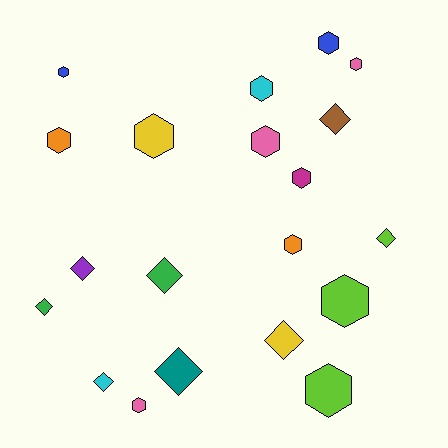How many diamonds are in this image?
There are 8 diamonds.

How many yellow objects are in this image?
There are 2 yellow objects.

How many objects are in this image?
There are 20 objects.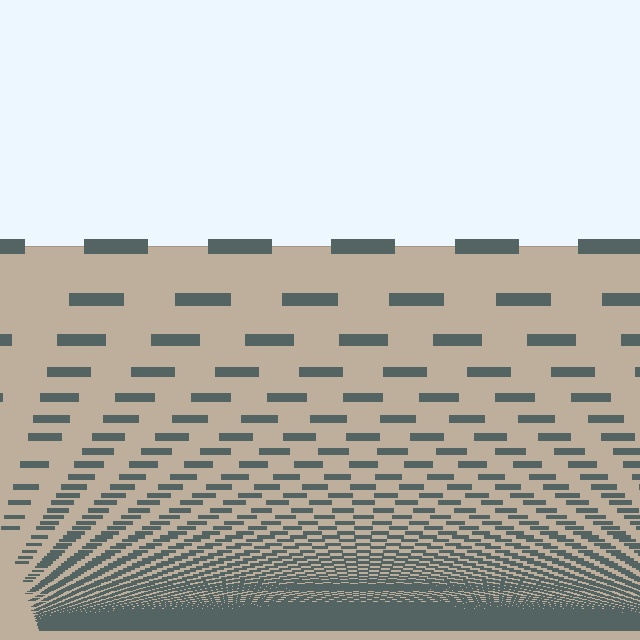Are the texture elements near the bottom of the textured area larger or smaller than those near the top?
Smaller. The gradient is inverted — elements near the bottom are smaller and denser.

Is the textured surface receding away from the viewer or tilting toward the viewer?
The surface appears to tilt toward the viewer. Texture elements get larger and sparser toward the top.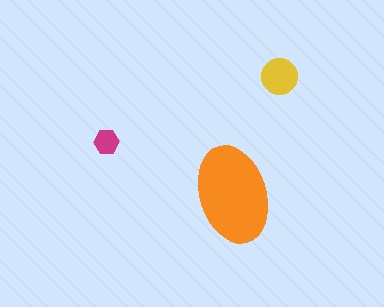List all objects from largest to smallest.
The orange ellipse, the yellow circle, the magenta hexagon.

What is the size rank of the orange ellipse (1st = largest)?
1st.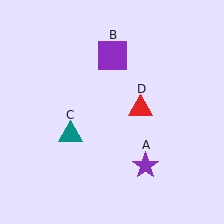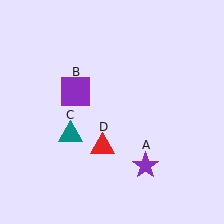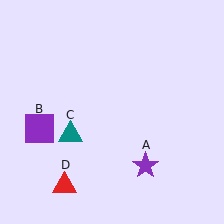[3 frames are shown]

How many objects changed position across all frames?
2 objects changed position: purple square (object B), red triangle (object D).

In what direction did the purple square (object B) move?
The purple square (object B) moved down and to the left.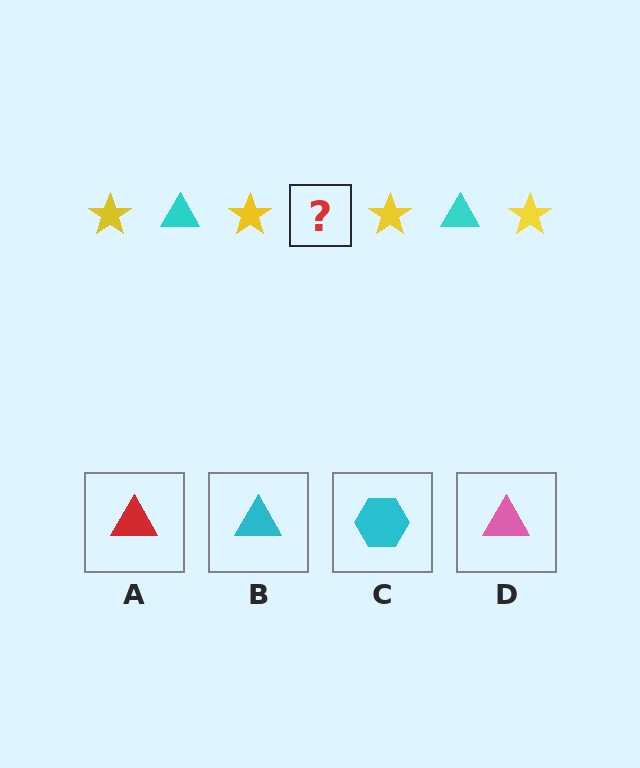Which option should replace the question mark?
Option B.